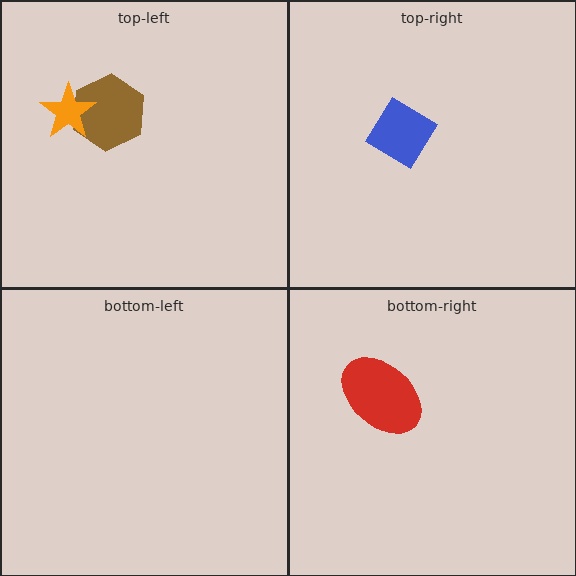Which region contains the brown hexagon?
The top-left region.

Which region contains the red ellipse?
The bottom-right region.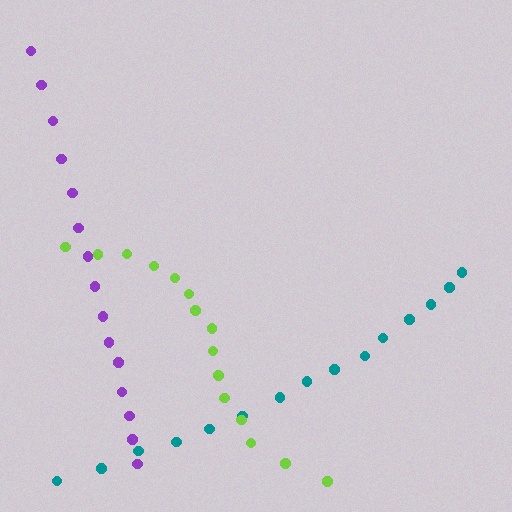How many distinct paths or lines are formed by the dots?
There are 3 distinct paths.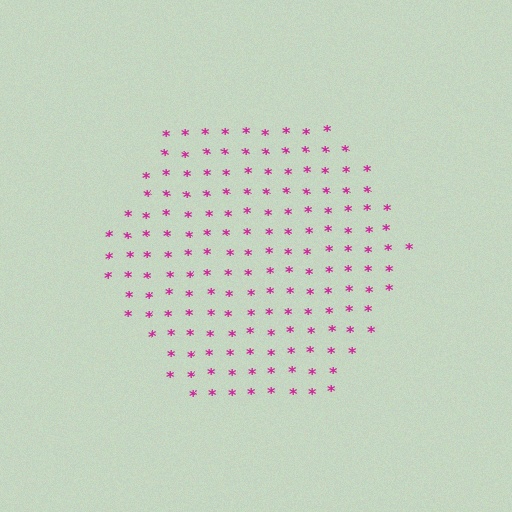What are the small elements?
The small elements are asterisks.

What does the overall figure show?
The overall figure shows a hexagon.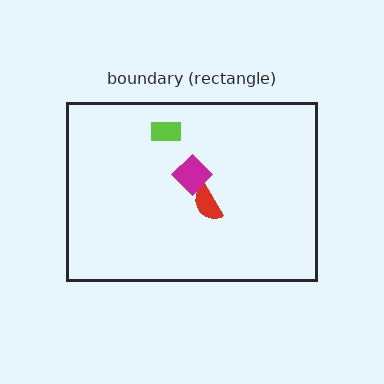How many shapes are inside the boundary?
3 inside, 0 outside.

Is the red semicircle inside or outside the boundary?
Inside.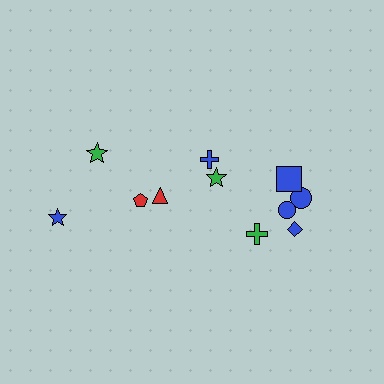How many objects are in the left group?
There are 4 objects.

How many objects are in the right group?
There are 7 objects.